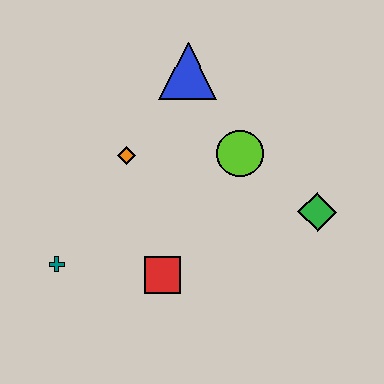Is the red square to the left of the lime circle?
Yes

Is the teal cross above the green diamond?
No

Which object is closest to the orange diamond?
The blue triangle is closest to the orange diamond.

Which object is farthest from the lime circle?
The teal cross is farthest from the lime circle.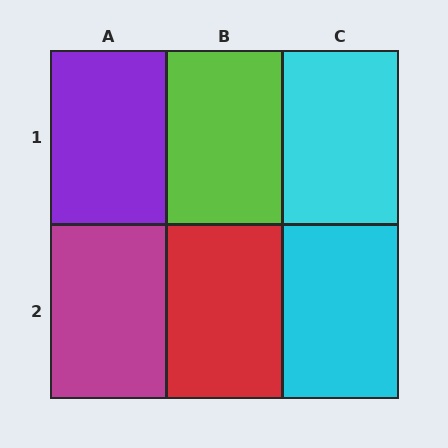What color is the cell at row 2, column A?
Magenta.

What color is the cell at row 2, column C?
Cyan.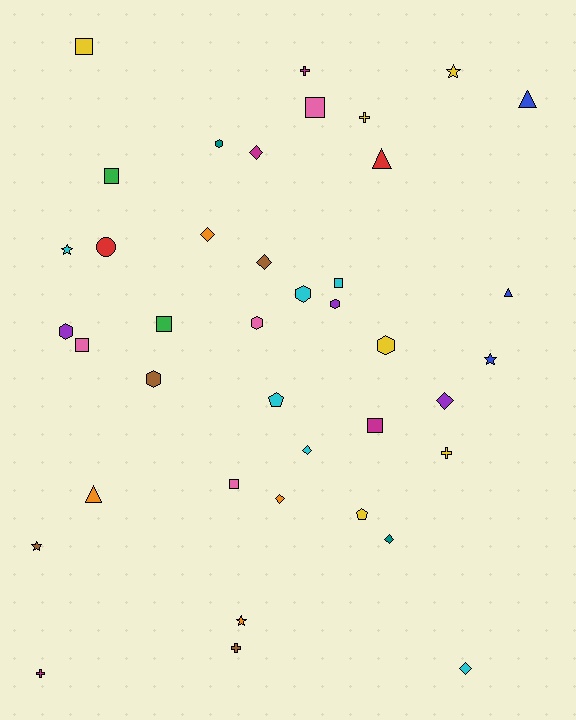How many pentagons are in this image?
There are 2 pentagons.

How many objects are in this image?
There are 40 objects.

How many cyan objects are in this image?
There are 6 cyan objects.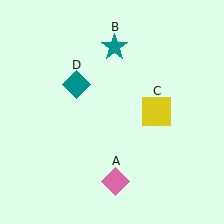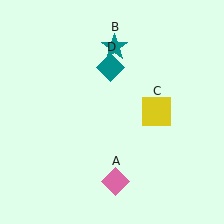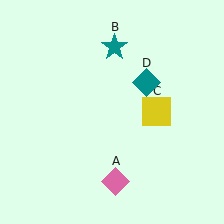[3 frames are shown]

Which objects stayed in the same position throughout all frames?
Pink diamond (object A) and teal star (object B) and yellow square (object C) remained stationary.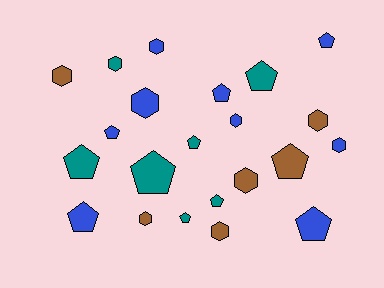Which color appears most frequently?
Blue, with 9 objects.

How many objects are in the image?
There are 22 objects.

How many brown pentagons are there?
There is 1 brown pentagon.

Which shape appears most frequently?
Pentagon, with 12 objects.